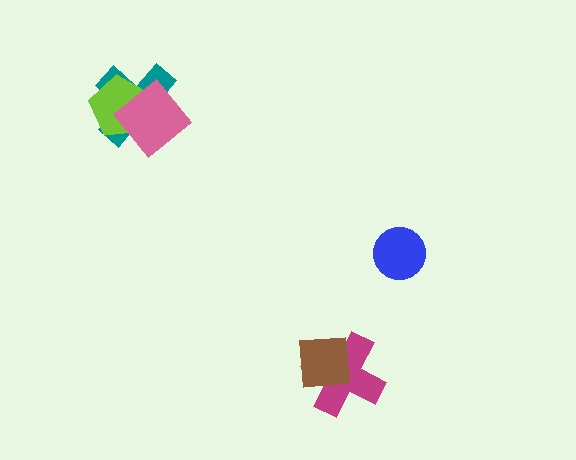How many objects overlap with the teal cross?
2 objects overlap with the teal cross.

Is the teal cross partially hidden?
Yes, it is partially covered by another shape.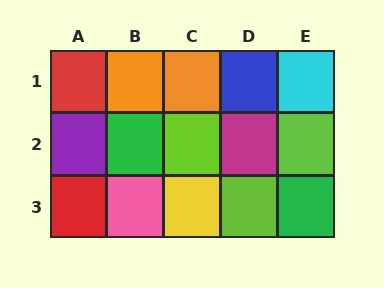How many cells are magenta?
1 cell is magenta.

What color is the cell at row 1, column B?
Orange.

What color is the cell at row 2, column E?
Lime.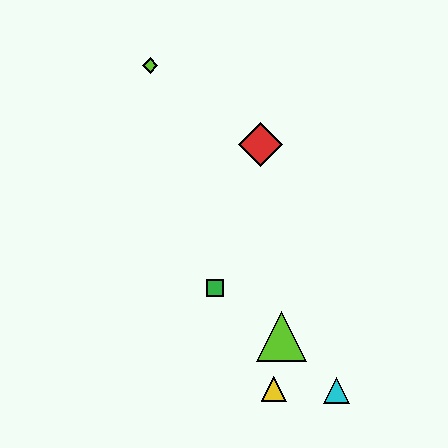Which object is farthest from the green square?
The lime diamond is farthest from the green square.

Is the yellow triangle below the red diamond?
Yes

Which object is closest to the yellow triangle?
The lime triangle is closest to the yellow triangle.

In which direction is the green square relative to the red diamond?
The green square is below the red diamond.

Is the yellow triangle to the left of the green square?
No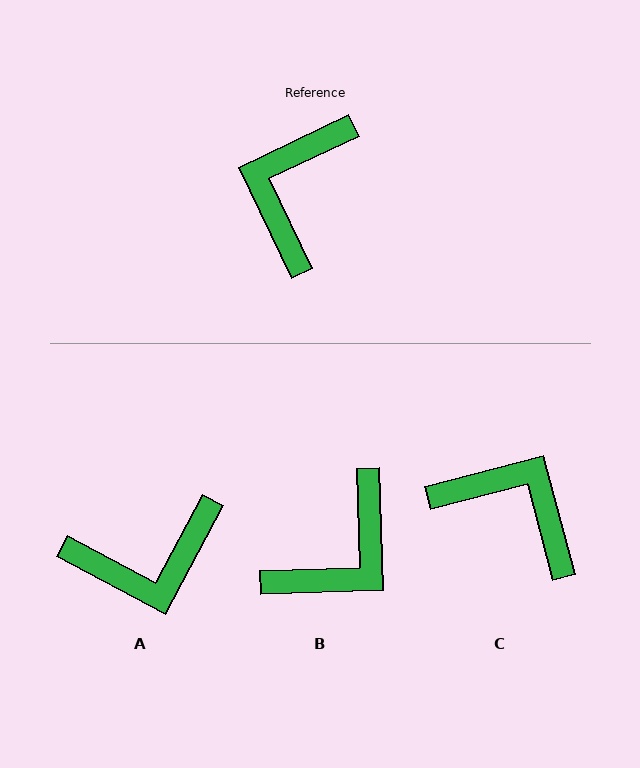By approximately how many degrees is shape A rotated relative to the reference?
Approximately 126 degrees counter-clockwise.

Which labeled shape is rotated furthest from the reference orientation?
B, about 156 degrees away.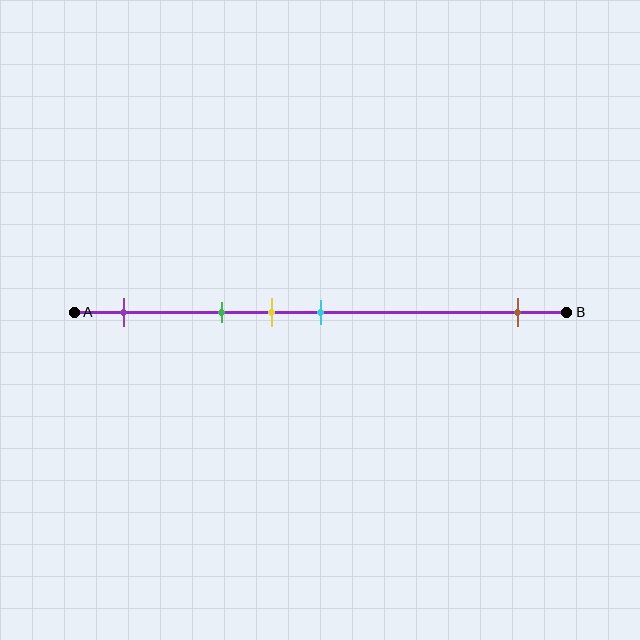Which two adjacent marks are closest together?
The yellow and cyan marks are the closest adjacent pair.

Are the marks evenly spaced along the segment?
No, the marks are not evenly spaced.